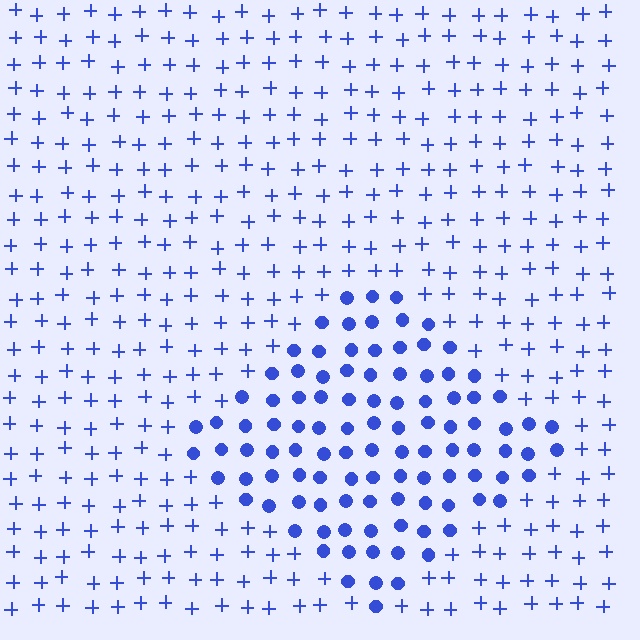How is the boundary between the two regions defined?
The boundary is defined by a change in element shape: circles inside vs. plus signs outside. All elements share the same color and spacing.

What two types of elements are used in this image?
The image uses circles inside the diamond region and plus signs outside it.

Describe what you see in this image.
The image is filled with small blue elements arranged in a uniform grid. A diamond-shaped region contains circles, while the surrounding area contains plus signs. The boundary is defined purely by the change in element shape.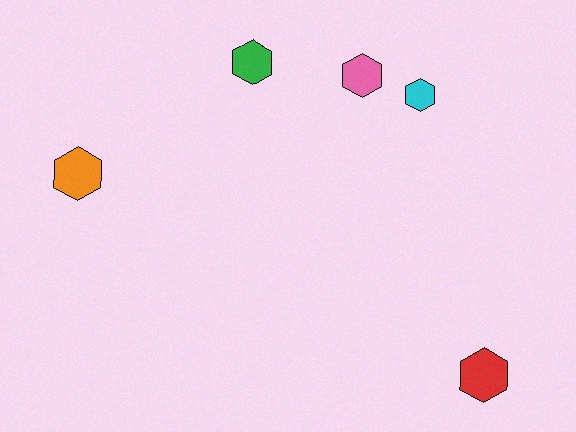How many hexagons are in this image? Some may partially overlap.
There are 5 hexagons.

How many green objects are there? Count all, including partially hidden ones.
There is 1 green object.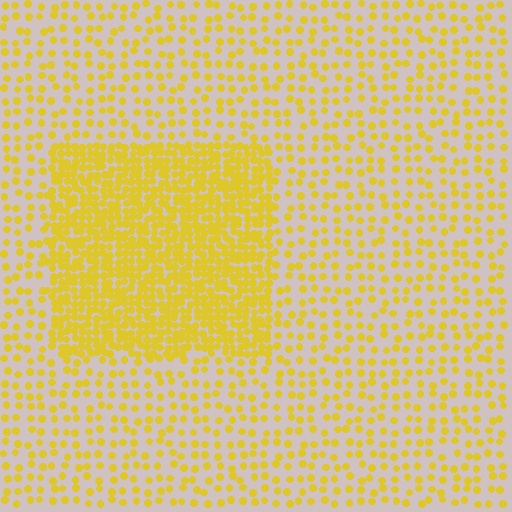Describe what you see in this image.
The image contains small yellow elements arranged at two different densities. A rectangle-shaped region is visible where the elements are more densely packed than the surrounding area.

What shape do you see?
I see a rectangle.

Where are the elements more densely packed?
The elements are more densely packed inside the rectangle boundary.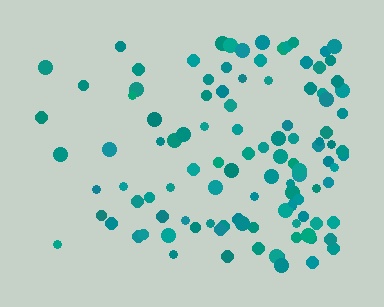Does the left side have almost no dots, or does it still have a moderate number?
Still a moderate number, just noticeably fewer than the right.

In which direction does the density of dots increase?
From left to right, with the right side densest.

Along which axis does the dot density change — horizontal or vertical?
Horizontal.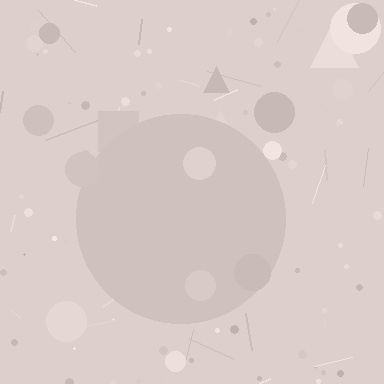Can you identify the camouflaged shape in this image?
The camouflaged shape is a circle.